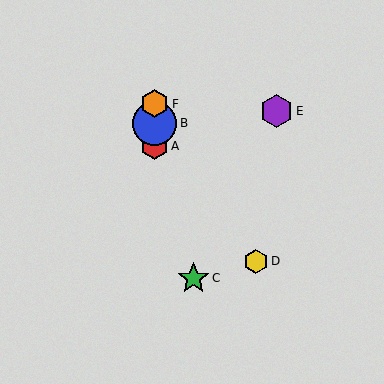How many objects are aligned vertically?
3 objects (A, B, F) are aligned vertically.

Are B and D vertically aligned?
No, B is at x≈155 and D is at x≈256.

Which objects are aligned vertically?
Objects A, B, F are aligned vertically.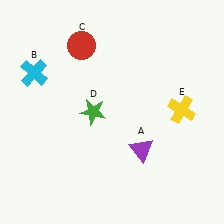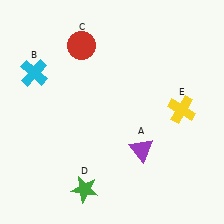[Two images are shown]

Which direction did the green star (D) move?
The green star (D) moved down.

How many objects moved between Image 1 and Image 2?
1 object moved between the two images.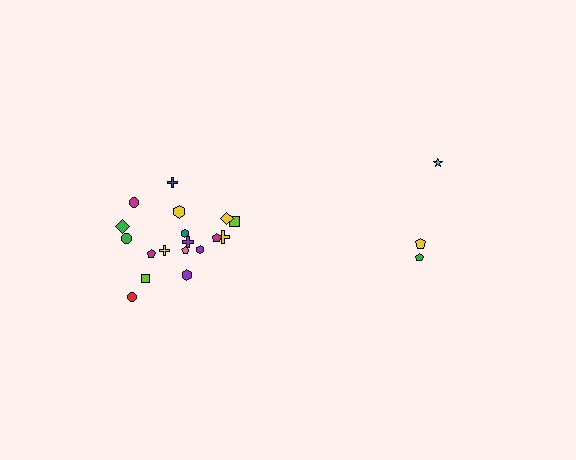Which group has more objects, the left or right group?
The left group.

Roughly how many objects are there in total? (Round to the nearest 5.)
Roughly 20 objects in total.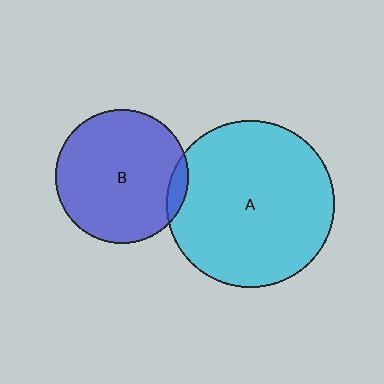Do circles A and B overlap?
Yes.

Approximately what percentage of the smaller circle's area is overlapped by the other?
Approximately 5%.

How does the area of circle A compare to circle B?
Approximately 1.6 times.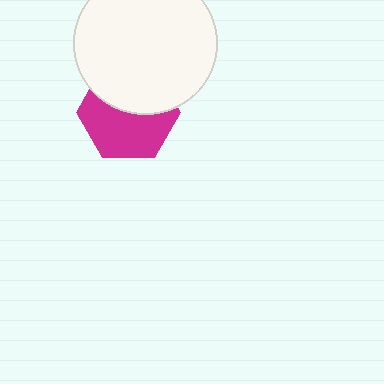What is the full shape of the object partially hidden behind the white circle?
The partially hidden object is a magenta hexagon.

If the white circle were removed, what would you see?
You would see the complete magenta hexagon.